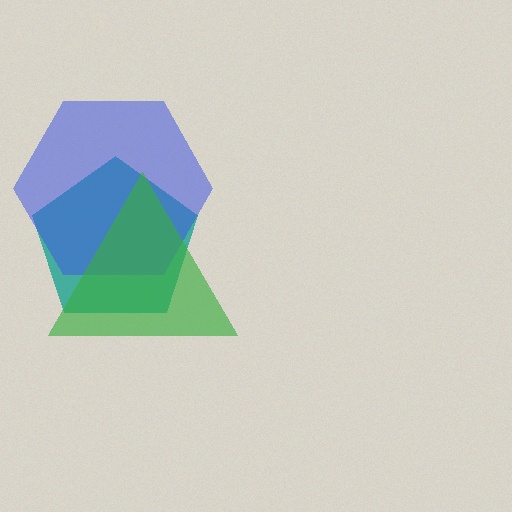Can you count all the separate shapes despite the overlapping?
Yes, there are 3 separate shapes.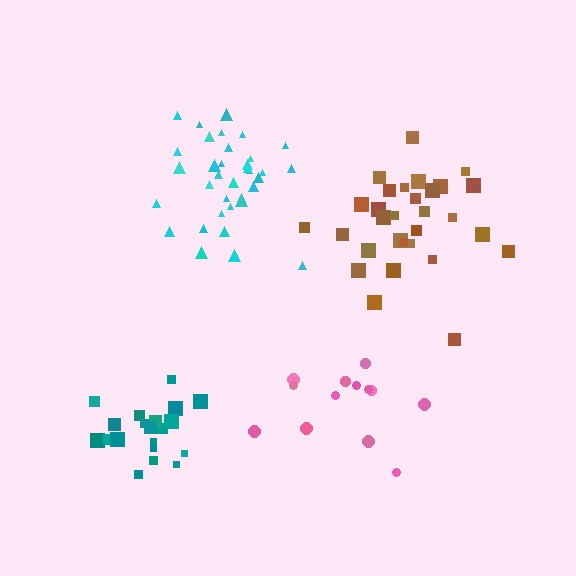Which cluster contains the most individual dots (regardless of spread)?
Cyan (35).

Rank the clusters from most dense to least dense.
teal, cyan, brown, pink.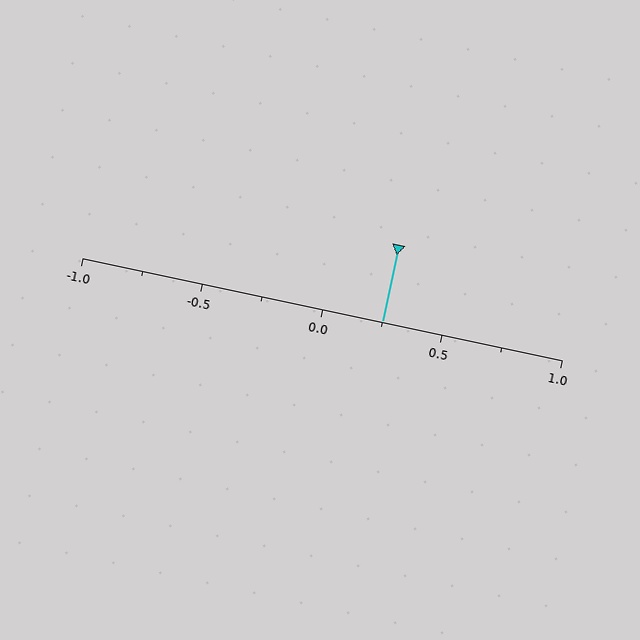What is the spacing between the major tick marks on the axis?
The major ticks are spaced 0.5 apart.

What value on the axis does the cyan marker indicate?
The marker indicates approximately 0.25.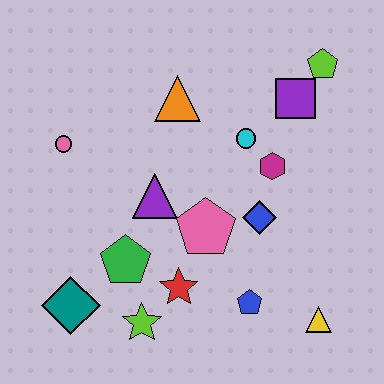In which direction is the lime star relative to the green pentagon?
The lime star is below the green pentagon.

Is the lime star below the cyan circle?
Yes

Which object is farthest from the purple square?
The teal diamond is farthest from the purple square.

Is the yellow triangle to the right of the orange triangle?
Yes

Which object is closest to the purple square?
The lime pentagon is closest to the purple square.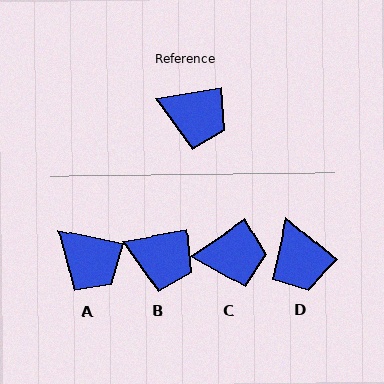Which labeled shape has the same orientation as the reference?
B.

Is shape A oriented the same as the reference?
No, it is off by about 21 degrees.